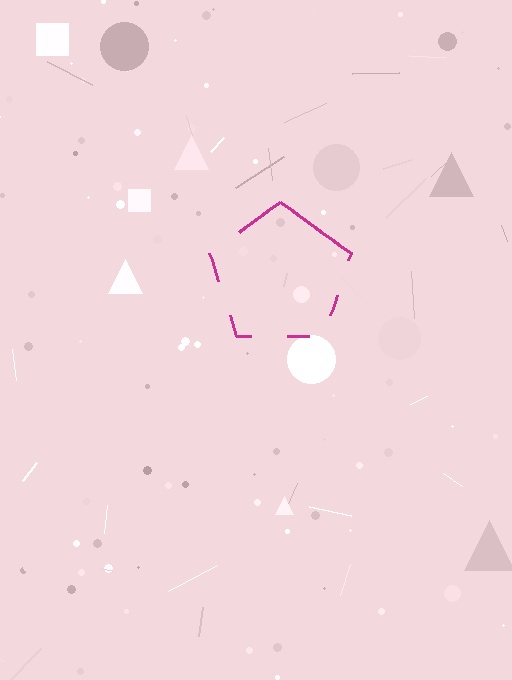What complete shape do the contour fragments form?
The contour fragments form a pentagon.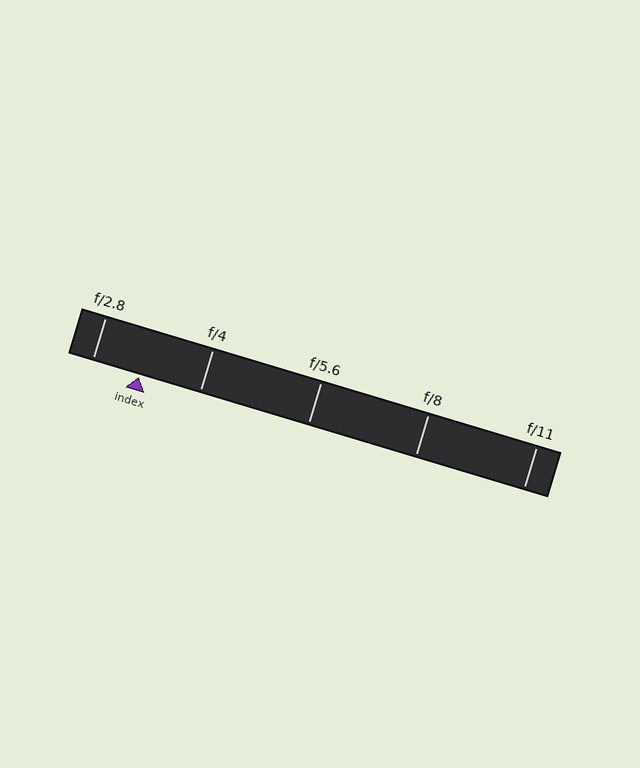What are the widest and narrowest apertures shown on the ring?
The widest aperture shown is f/2.8 and the narrowest is f/11.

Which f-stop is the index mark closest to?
The index mark is closest to f/2.8.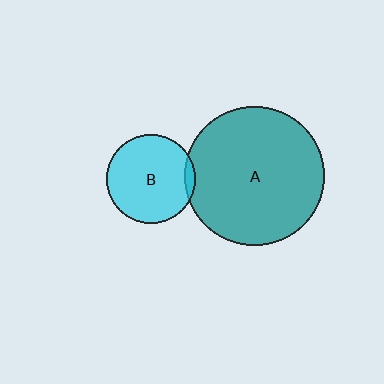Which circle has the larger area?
Circle A (teal).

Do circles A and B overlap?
Yes.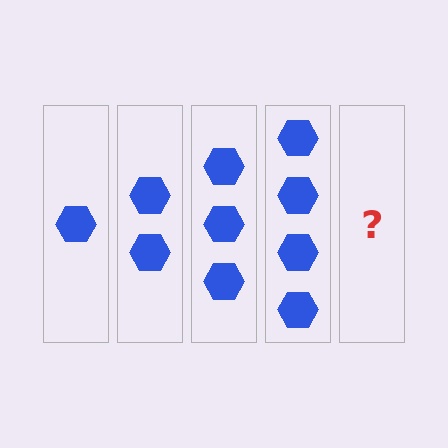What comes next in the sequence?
The next element should be 5 hexagons.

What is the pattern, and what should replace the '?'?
The pattern is that each step adds one more hexagon. The '?' should be 5 hexagons.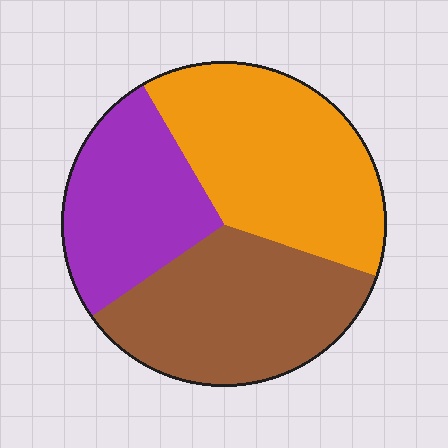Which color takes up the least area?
Purple, at roughly 25%.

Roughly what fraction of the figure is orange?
Orange takes up between a quarter and a half of the figure.